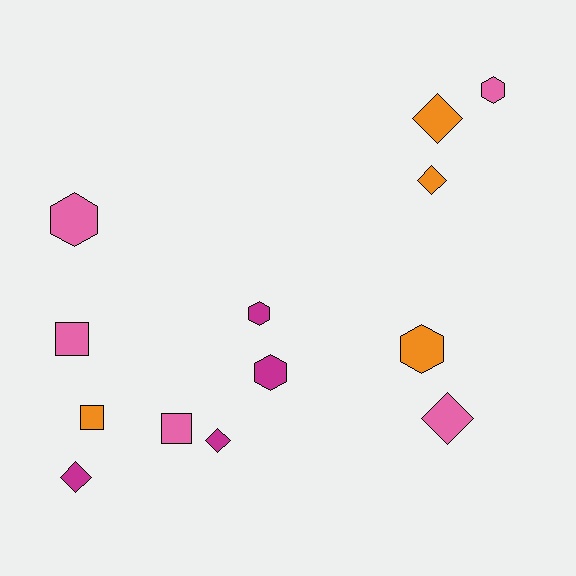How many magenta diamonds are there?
There are 2 magenta diamonds.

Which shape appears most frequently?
Diamond, with 5 objects.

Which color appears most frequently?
Pink, with 5 objects.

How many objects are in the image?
There are 13 objects.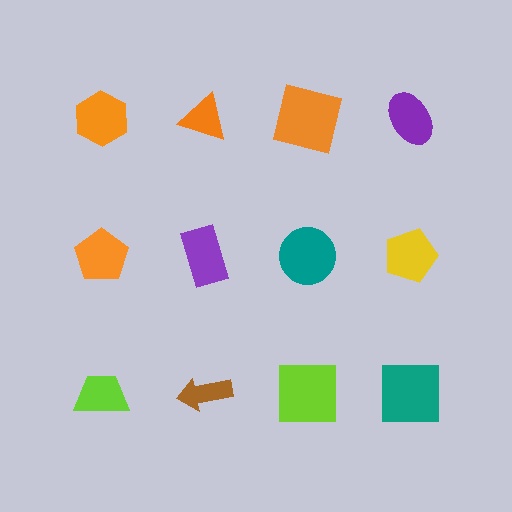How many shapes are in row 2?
4 shapes.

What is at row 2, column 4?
A yellow pentagon.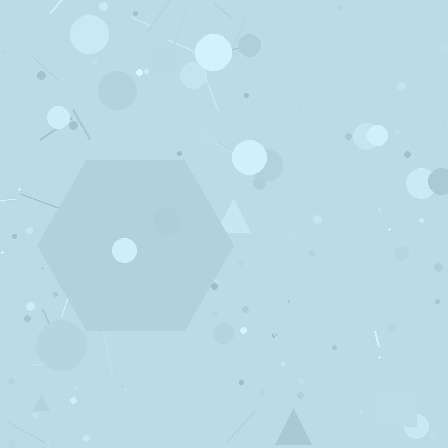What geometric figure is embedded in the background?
A hexagon is embedded in the background.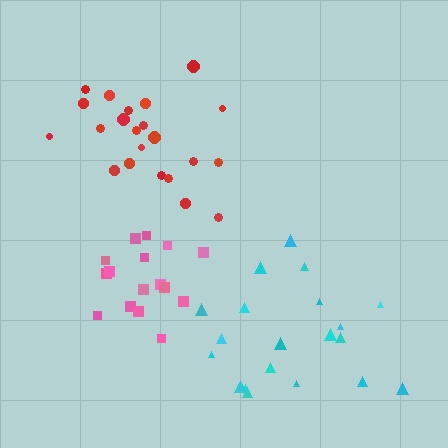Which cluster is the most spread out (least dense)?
Cyan.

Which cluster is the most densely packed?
Pink.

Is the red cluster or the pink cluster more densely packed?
Pink.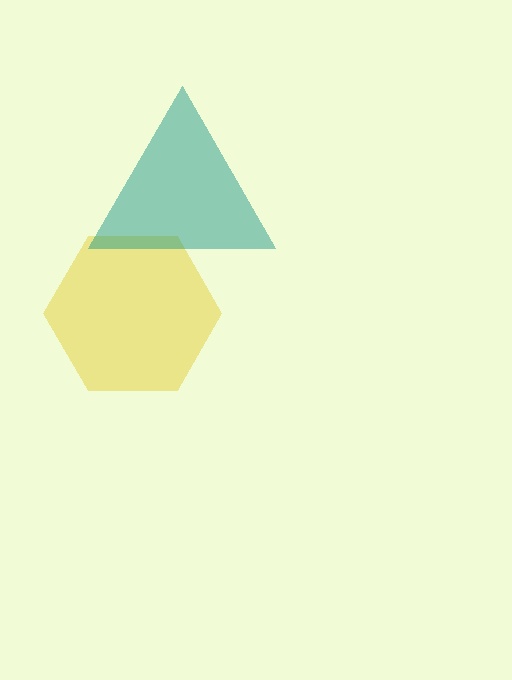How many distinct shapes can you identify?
There are 2 distinct shapes: a yellow hexagon, a teal triangle.